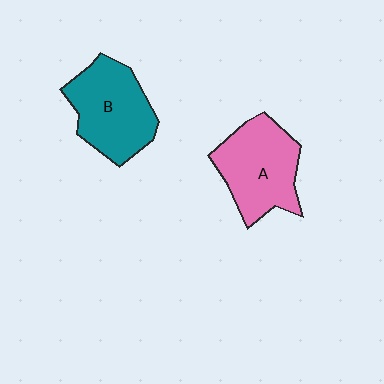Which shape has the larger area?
Shape A (pink).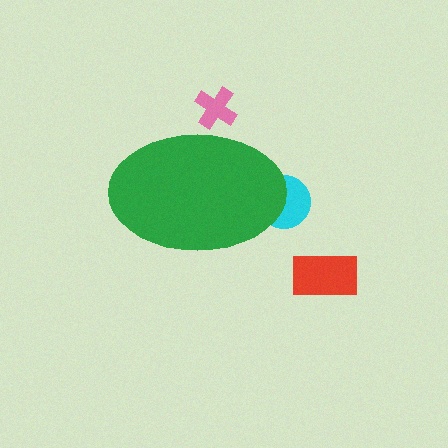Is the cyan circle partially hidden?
Yes, the cyan circle is partially hidden behind the green ellipse.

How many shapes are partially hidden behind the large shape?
2 shapes are partially hidden.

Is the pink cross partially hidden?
Yes, the pink cross is partially hidden behind the green ellipse.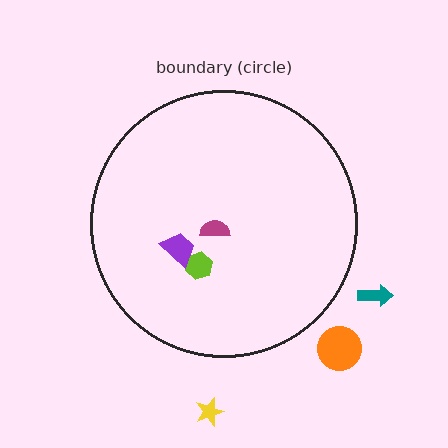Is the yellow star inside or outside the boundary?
Outside.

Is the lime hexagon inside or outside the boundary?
Inside.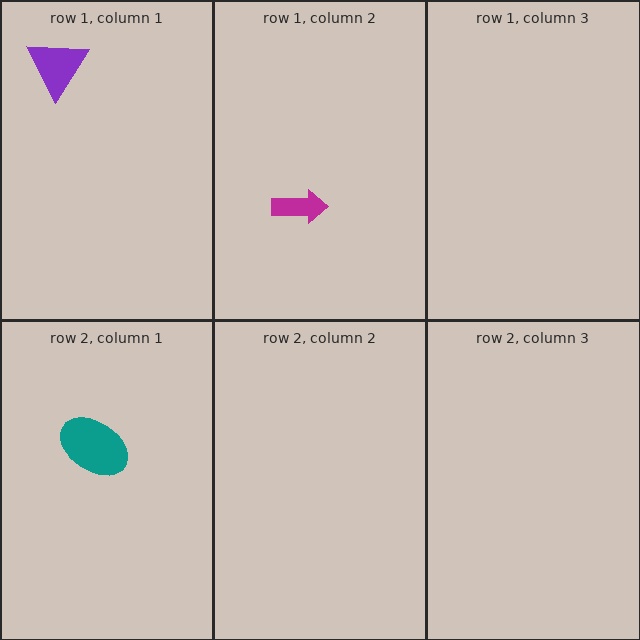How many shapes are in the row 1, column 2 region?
1.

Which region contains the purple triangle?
The row 1, column 1 region.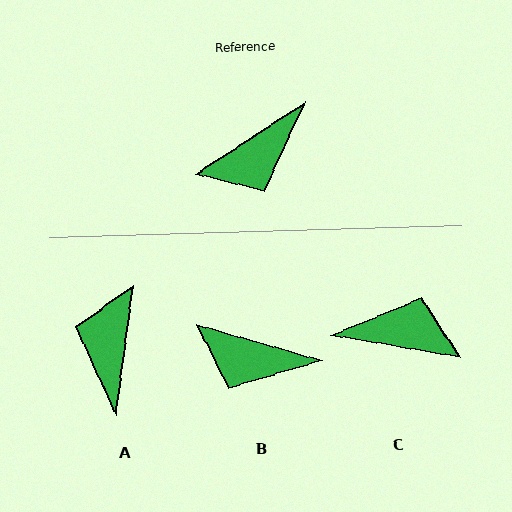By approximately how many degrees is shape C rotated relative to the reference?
Approximately 137 degrees counter-clockwise.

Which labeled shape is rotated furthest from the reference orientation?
C, about 137 degrees away.